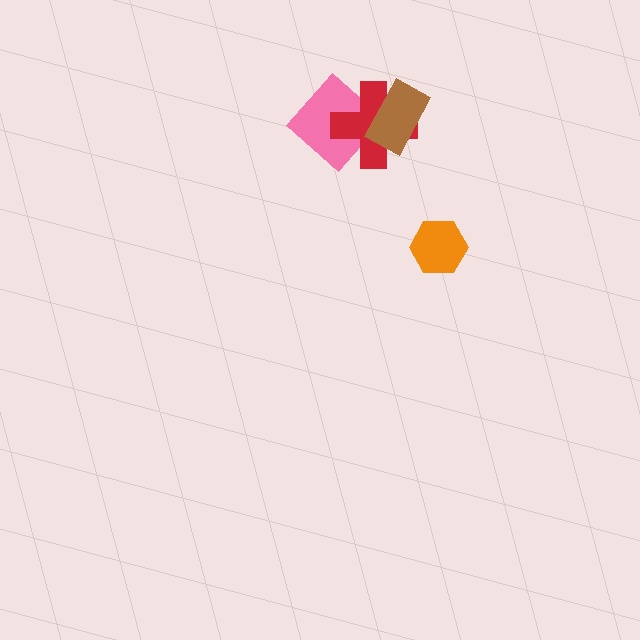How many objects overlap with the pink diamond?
1 object overlaps with the pink diamond.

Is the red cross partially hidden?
Yes, it is partially covered by another shape.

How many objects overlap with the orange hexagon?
0 objects overlap with the orange hexagon.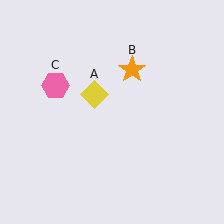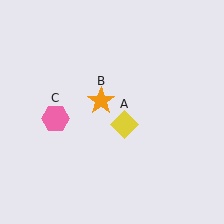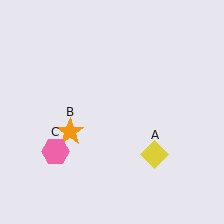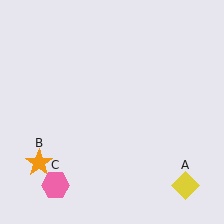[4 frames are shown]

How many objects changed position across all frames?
3 objects changed position: yellow diamond (object A), orange star (object B), pink hexagon (object C).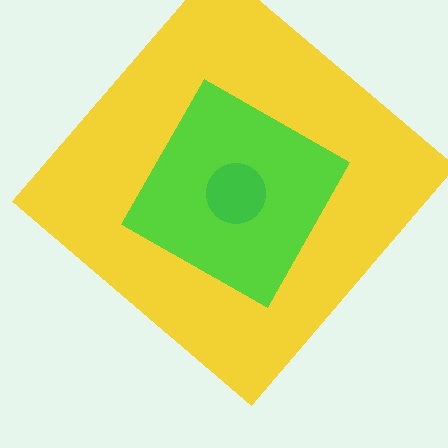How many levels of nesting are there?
3.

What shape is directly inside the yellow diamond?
The lime diamond.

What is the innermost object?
The green circle.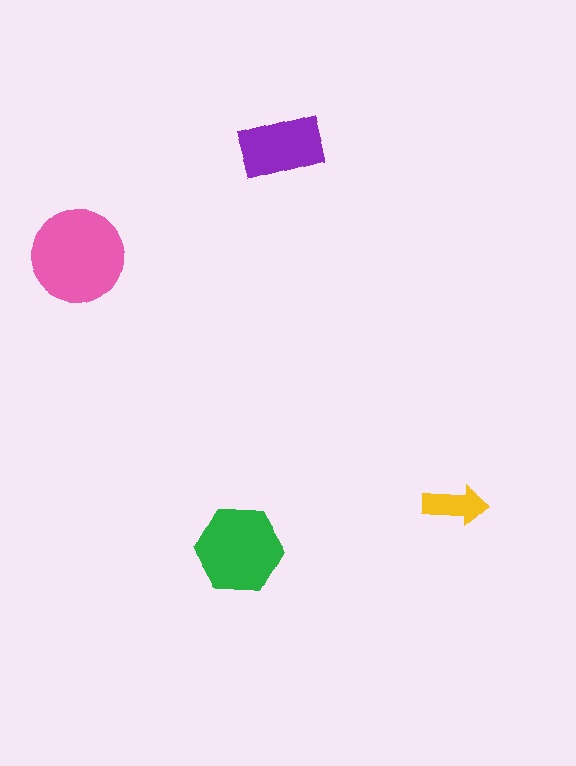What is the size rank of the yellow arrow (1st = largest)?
4th.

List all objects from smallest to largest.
The yellow arrow, the purple rectangle, the green hexagon, the pink circle.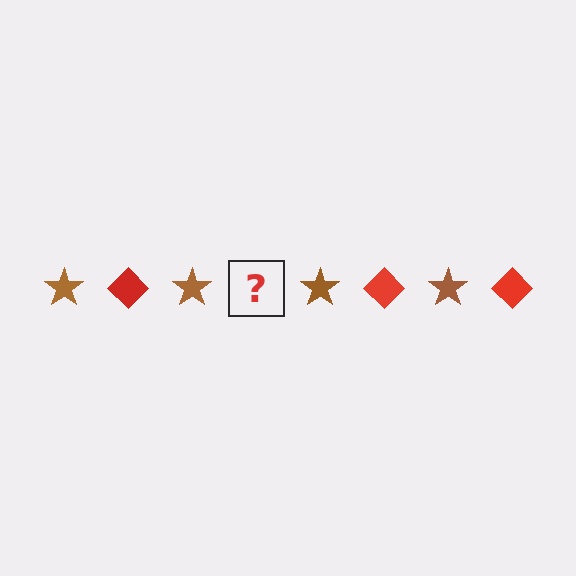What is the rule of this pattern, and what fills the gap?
The rule is that the pattern alternates between brown star and red diamond. The gap should be filled with a red diamond.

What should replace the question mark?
The question mark should be replaced with a red diamond.